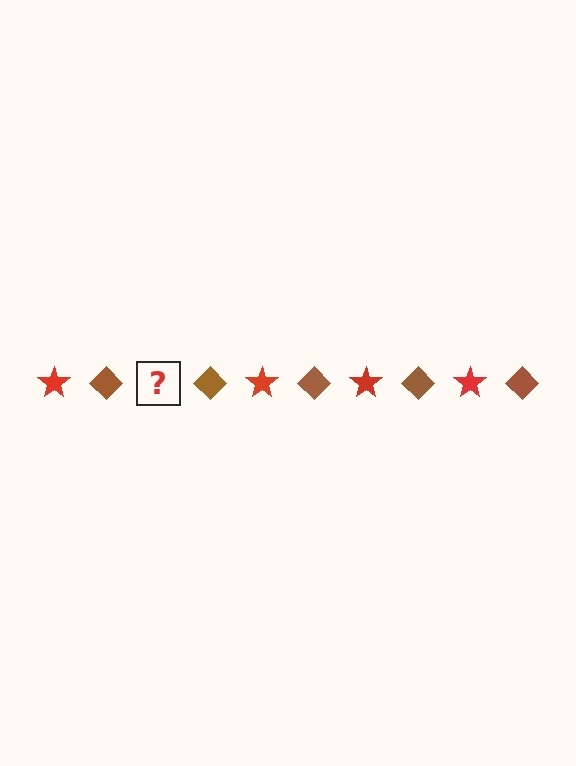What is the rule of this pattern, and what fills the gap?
The rule is that the pattern alternates between red star and brown diamond. The gap should be filled with a red star.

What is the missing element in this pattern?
The missing element is a red star.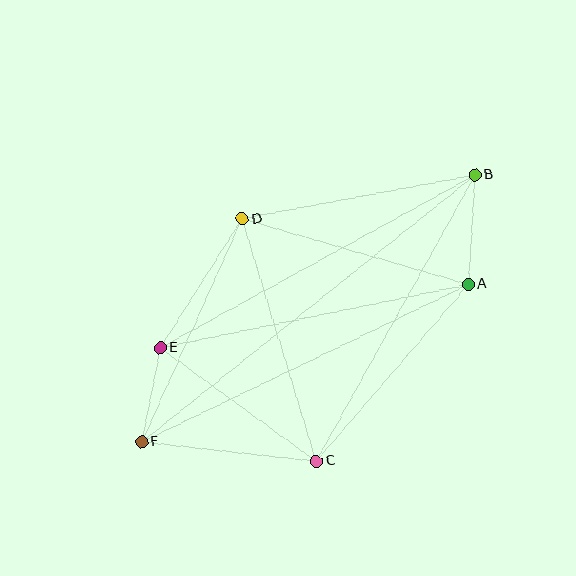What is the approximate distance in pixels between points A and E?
The distance between A and E is approximately 315 pixels.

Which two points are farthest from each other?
Points B and F are farthest from each other.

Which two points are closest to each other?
Points E and F are closest to each other.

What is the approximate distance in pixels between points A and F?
The distance between A and F is approximately 362 pixels.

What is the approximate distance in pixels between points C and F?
The distance between C and F is approximately 176 pixels.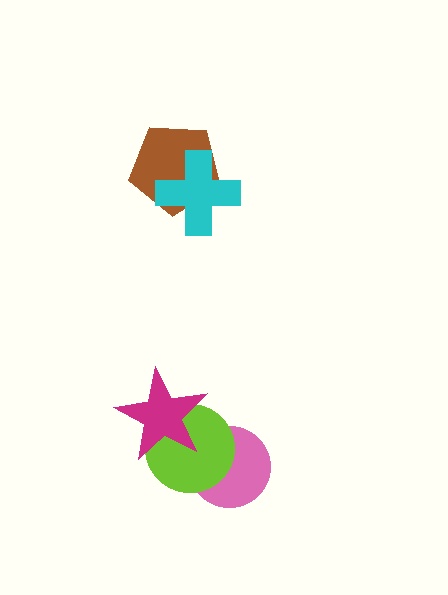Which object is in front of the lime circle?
The magenta star is in front of the lime circle.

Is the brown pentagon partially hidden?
Yes, it is partially covered by another shape.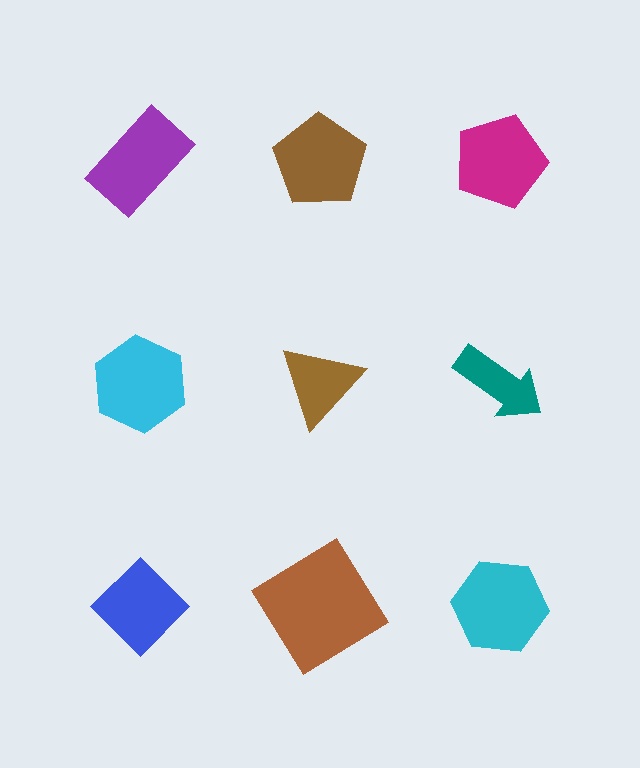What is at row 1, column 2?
A brown pentagon.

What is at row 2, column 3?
A teal arrow.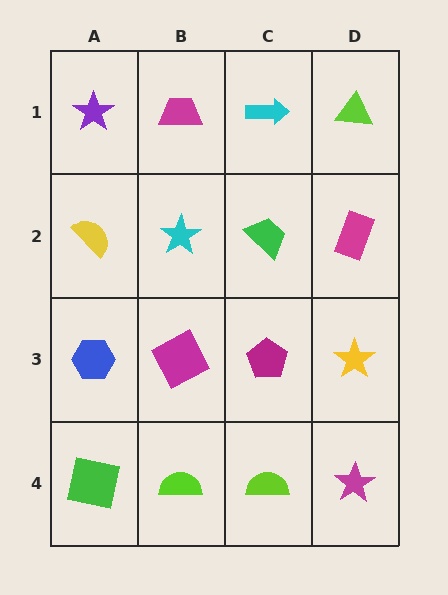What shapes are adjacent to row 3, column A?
A yellow semicircle (row 2, column A), a green square (row 4, column A), a magenta square (row 3, column B).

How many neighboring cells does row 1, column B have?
3.